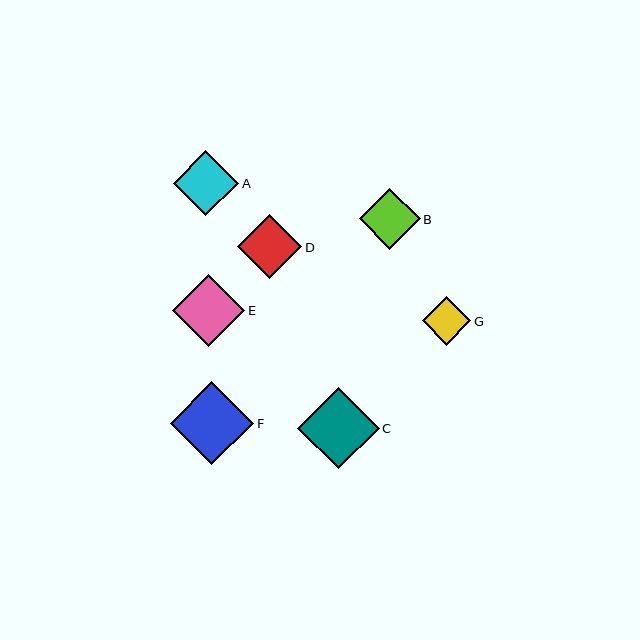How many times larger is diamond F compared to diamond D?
Diamond F is approximately 1.3 times the size of diamond D.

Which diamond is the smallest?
Diamond G is the smallest with a size of approximately 49 pixels.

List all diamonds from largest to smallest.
From largest to smallest: F, C, E, A, D, B, G.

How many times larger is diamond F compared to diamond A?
Diamond F is approximately 1.3 times the size of diamond A.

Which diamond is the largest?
Diamond F is the largest with a size of approximately 84 pixels.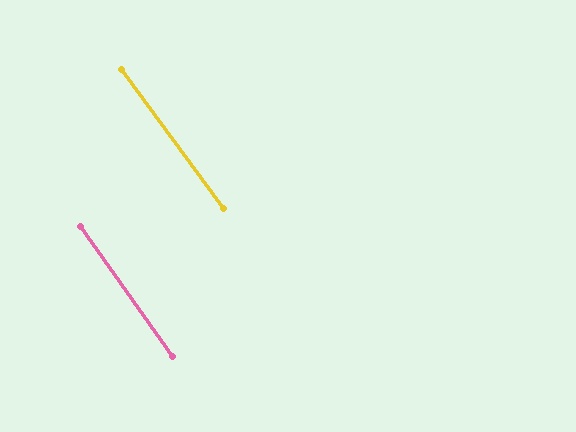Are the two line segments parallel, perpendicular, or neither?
Parallel — their directions differ by only 1.3°.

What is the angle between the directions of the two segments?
Approximately 1 degree.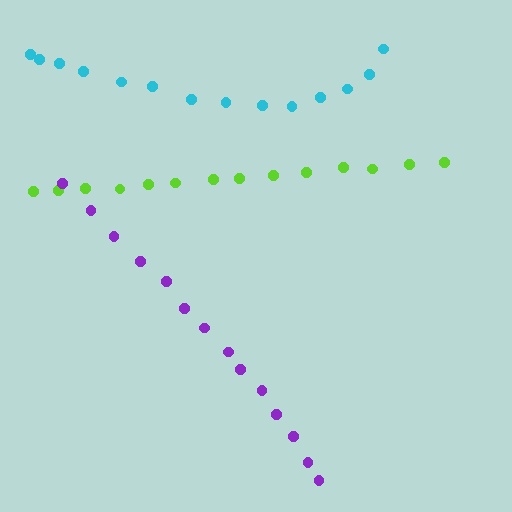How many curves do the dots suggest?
There are 3 distinct paths.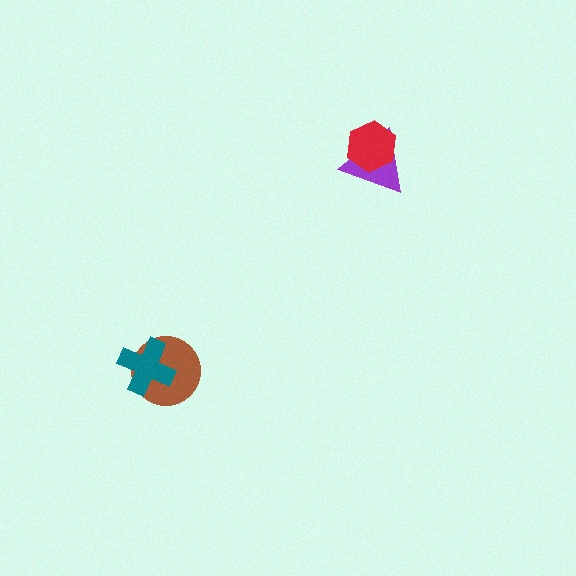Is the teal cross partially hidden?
No, no other shape covers it.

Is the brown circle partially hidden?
Yes, it is partially covered by another shape.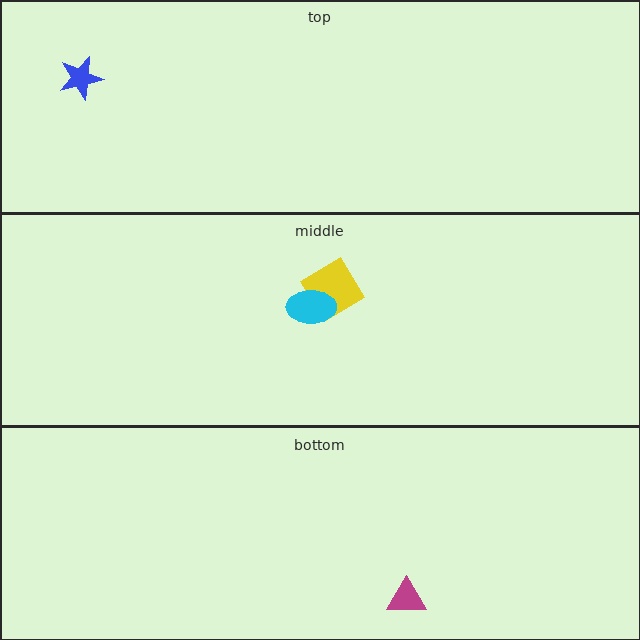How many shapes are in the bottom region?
1.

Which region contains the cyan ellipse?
The middle region.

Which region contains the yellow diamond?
The middle region.